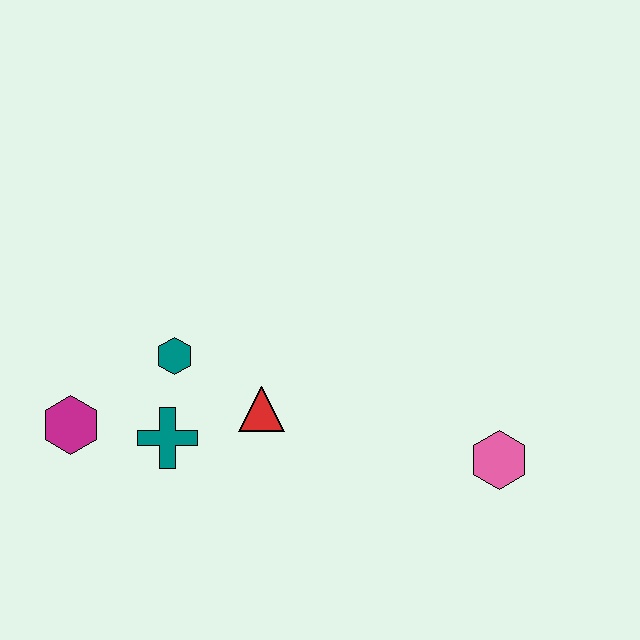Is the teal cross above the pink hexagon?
Yes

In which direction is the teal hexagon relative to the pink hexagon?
The teal hexagon is to the left of the pink hexagon.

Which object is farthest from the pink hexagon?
The magenta hexagon is farthest from the pink hexagon.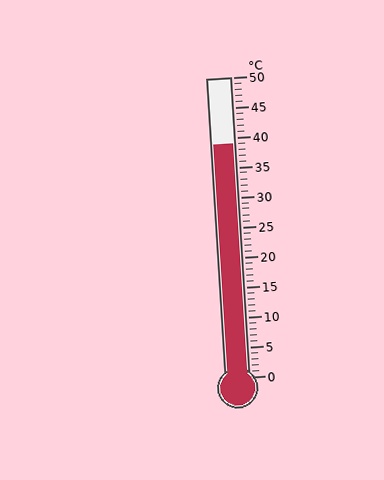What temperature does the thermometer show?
The thermometer shows approximately 39°C.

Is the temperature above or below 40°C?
The temperature is below 40°C.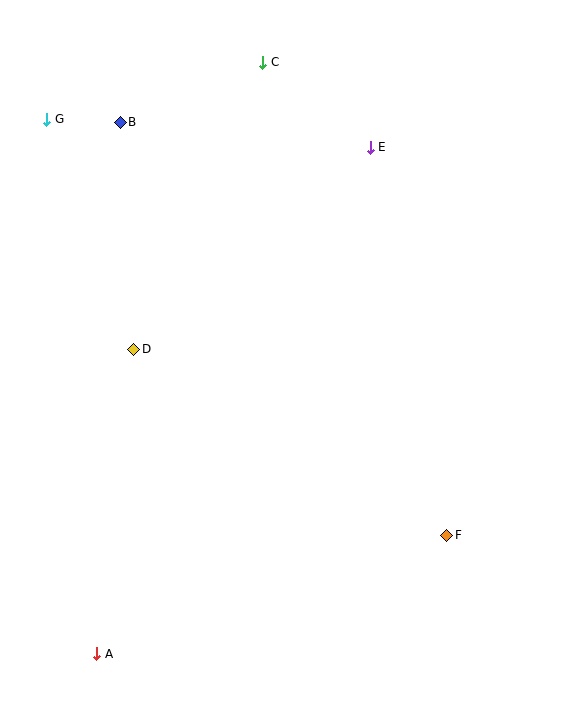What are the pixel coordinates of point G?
Point G is at (47, 119).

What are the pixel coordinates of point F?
Point F is at (446, 535).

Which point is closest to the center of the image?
Point D at (134, 350) is closest to the center.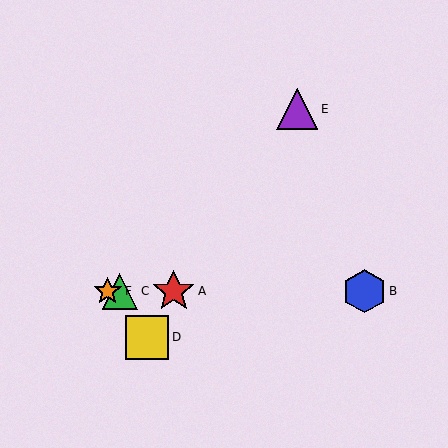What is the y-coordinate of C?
Object C is at y≈291.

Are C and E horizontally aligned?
No, C is at y≈291 and E is at y≈109.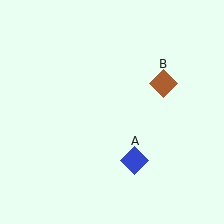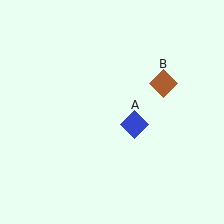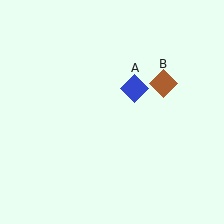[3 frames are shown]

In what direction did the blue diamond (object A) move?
The blue diamond (object A) moved up.